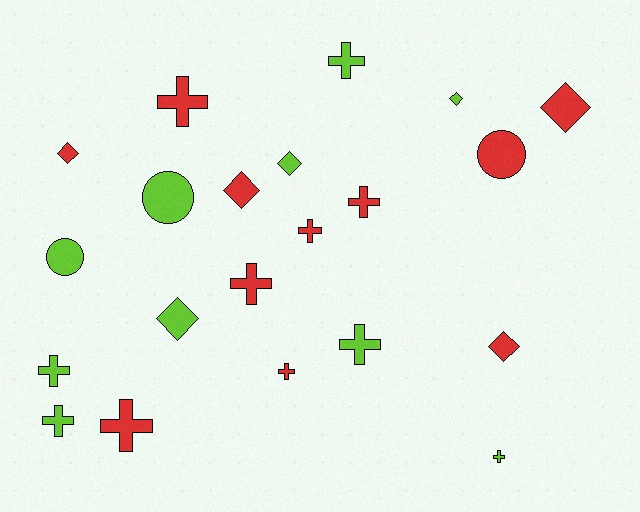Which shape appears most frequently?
Cross, with 11 objects.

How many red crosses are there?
There are 6 red crosses.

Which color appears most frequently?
Red, with 11 objects.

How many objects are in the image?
There are 21 objects.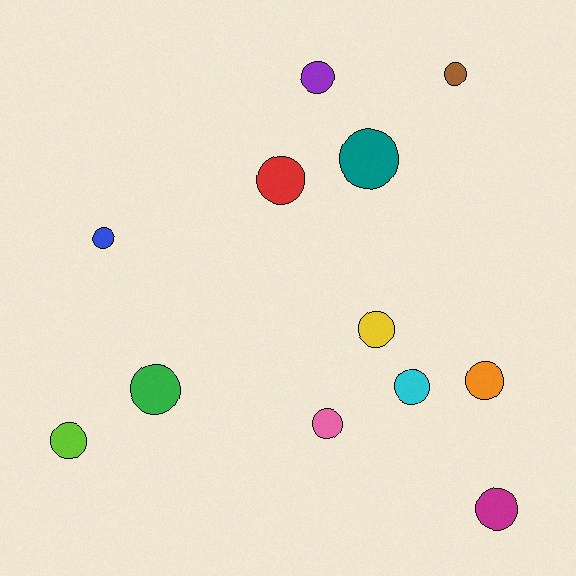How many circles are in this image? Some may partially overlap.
There are 12 circles.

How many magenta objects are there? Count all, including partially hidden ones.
There is 1 magenta object.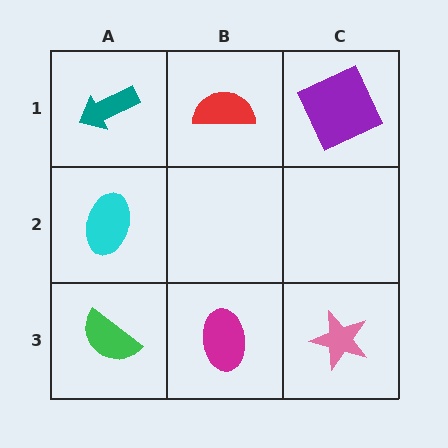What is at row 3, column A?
A green semicircle.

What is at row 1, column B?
A red semicircle.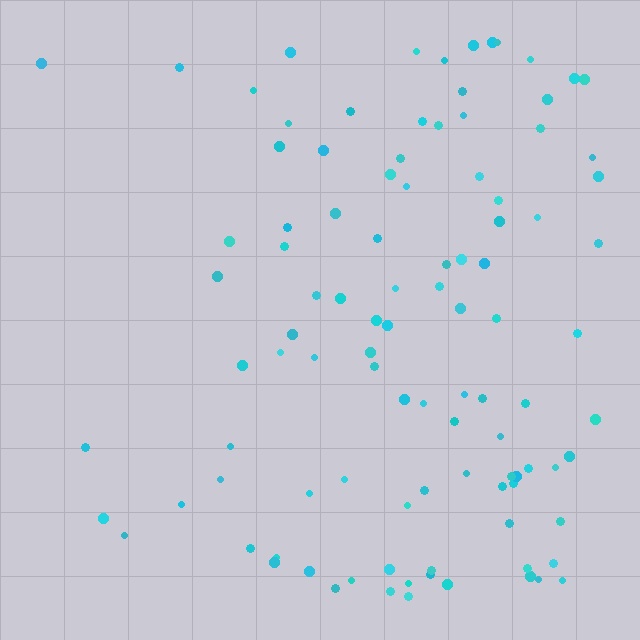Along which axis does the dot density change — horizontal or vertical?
Horizontal.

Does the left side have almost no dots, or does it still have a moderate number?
Still a moderate number, just noticeably fewer than the right.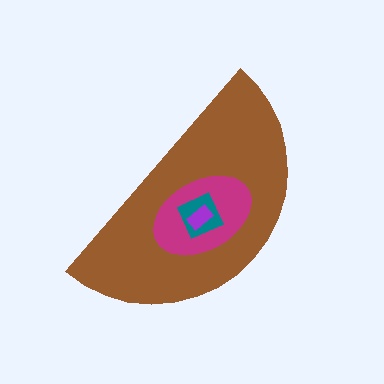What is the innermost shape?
The purple rectangle.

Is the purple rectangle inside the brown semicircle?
Yes.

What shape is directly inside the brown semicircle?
The magenta ellipse.